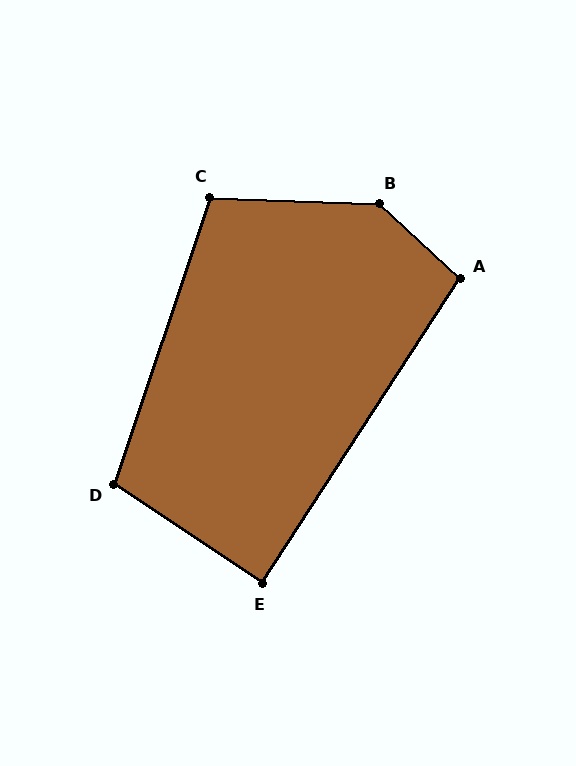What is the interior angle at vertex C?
Approximately 106 degrees (obtuse).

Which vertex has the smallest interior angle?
E, at approximately 90 degrees.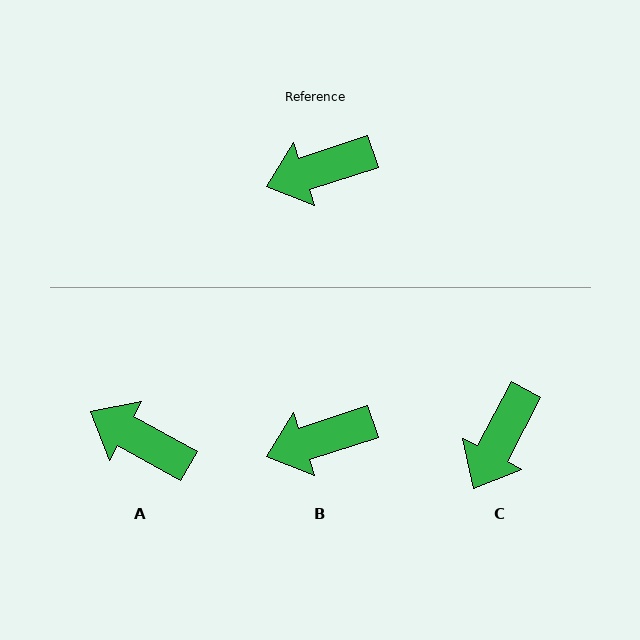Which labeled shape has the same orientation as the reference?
B.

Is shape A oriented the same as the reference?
No, it is off by about 47 degrees.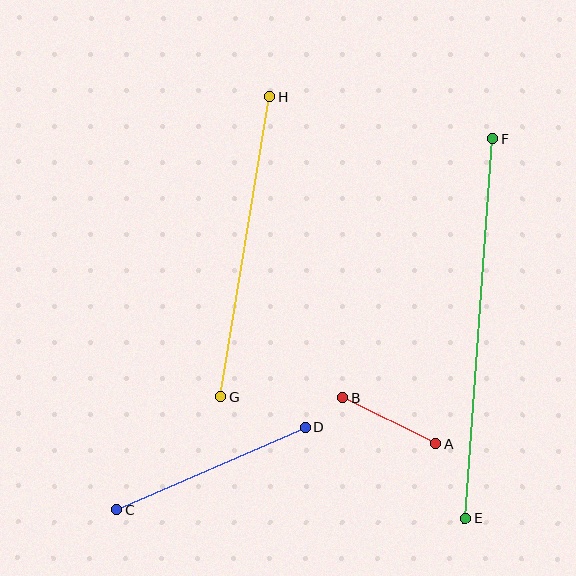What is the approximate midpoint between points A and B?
The midpoint is at approximately (389, 421) pixels.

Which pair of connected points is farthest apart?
Points E and F are farthest apart.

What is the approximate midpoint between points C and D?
The midpoint is at approximately (211, 468) pixels.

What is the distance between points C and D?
The distance is approximately 206 pixels.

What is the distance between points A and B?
The distance is approximately 104 pixels.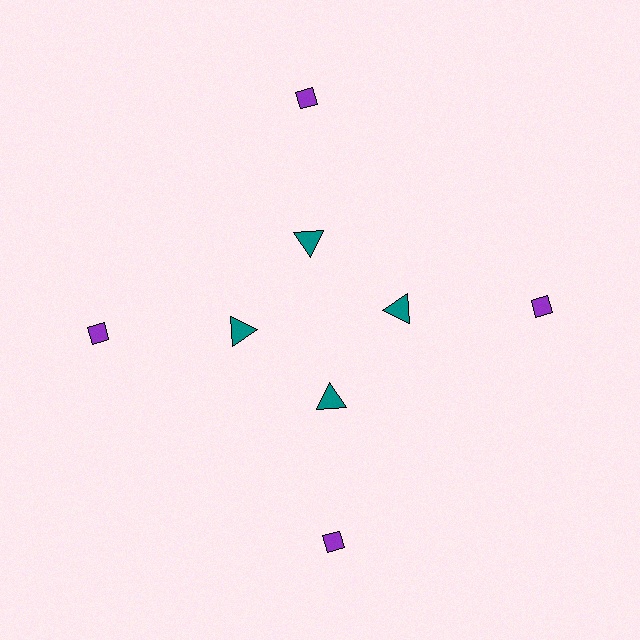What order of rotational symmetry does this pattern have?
This pattern has 4-fold rotational symmetry.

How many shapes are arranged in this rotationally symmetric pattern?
There are 8 shapes, arranged in 4 groups of 2.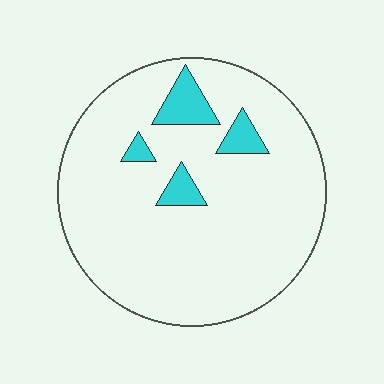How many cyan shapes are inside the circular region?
4.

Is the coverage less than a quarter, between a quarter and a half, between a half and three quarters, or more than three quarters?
Less than a quarter.